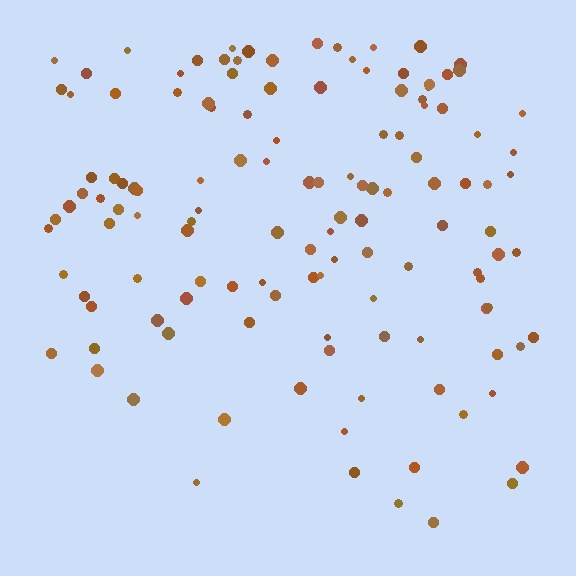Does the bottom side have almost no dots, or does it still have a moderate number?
Still a moderate number, just noticeably fewer than the top.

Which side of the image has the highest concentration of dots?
The top.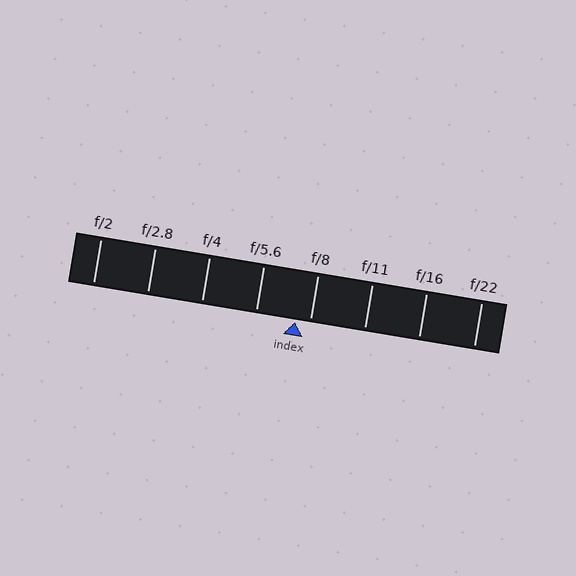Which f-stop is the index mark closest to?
The index mark is closest to f/8.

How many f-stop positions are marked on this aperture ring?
There are 8 f-stop positions marked.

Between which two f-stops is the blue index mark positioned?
The index mark is between f/5.6 and f/8.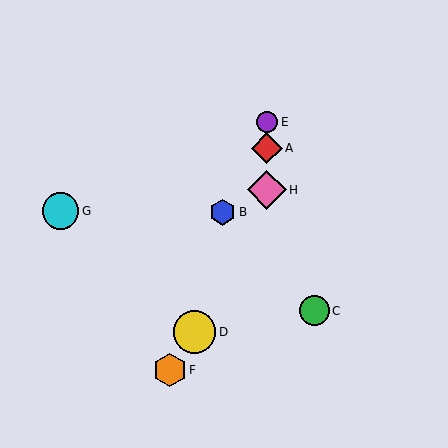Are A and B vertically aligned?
No, A is at x≈267 and B is at x≈222.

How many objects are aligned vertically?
3 objects (A, E, H) are aligned vertically.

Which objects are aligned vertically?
Objects A, E, H are aligned vertically.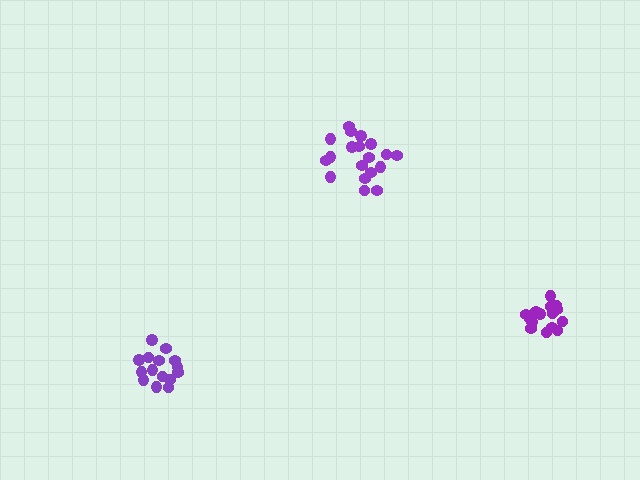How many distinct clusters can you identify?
There are 3 distinct clusters.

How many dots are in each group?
Group 1: 19 dots, Group 2: 15 dots, Group 3: 15 dots (49 total).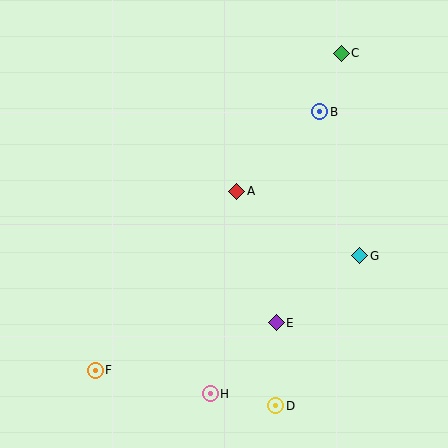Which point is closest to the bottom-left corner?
Point F is closest to the bottom-left corner.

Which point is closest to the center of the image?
Point A at (237, 191) is closest to the center.